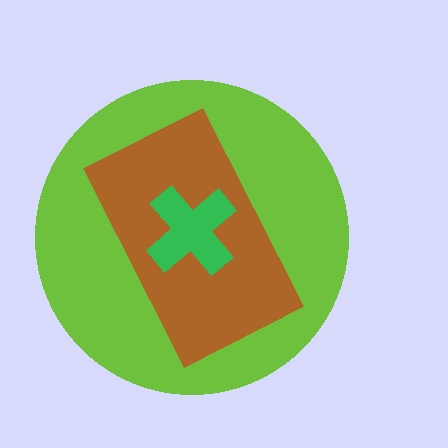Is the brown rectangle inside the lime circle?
Yes.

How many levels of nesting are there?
3.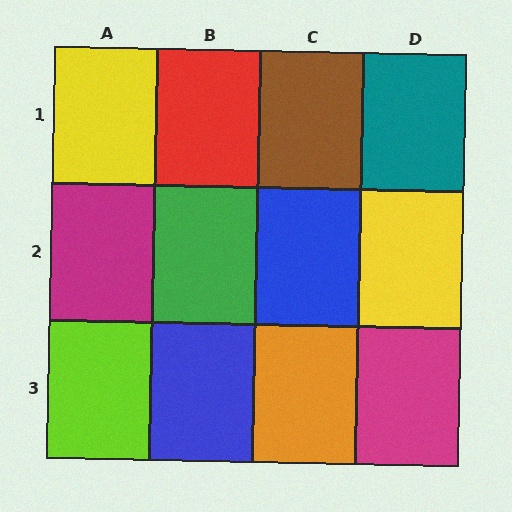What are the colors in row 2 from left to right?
Magenta, green, blue, yellow.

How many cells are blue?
2 cells are blue.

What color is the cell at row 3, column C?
Orange.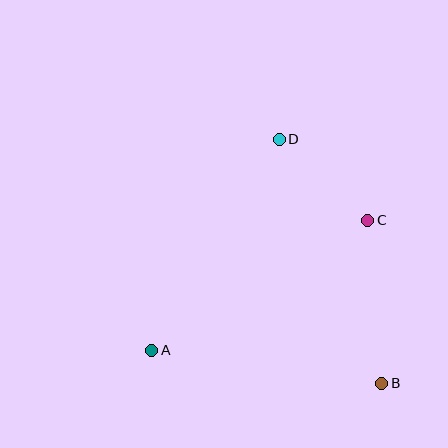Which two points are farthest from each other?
Points B and D are farthest from each other.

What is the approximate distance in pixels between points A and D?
The distance between A and D is approximately 247 pixels.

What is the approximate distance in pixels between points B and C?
The distance between B and C is approximately 164 pixels.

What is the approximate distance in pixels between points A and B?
The distance between A and B is approximately 232 pixels.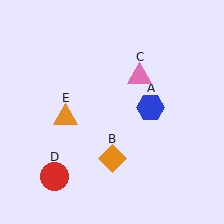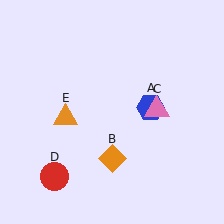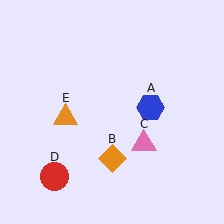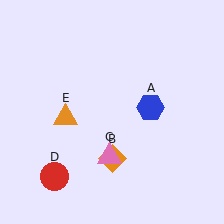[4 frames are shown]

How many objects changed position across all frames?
1 object changed position: pink triangle (object C).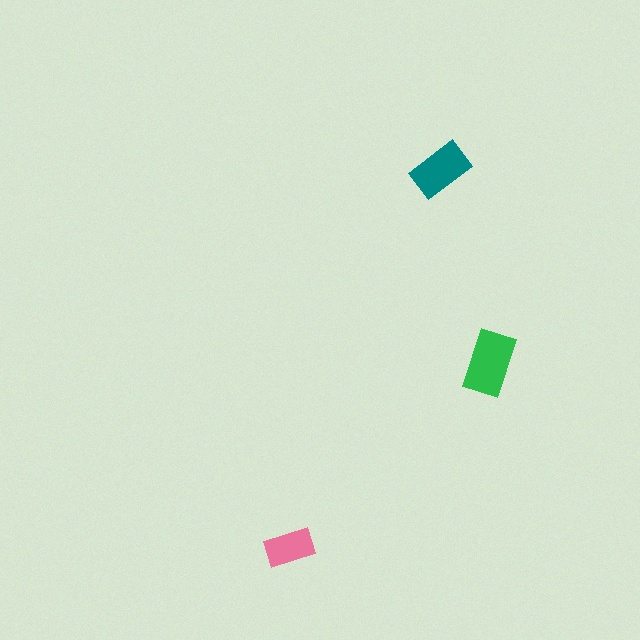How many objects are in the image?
There are 3 objects in the image.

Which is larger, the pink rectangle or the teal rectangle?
The teal one.